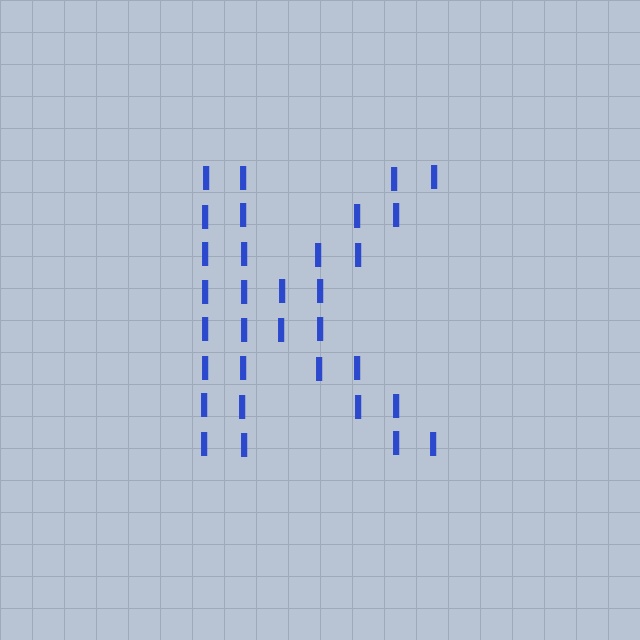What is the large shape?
The large shape is the letter K.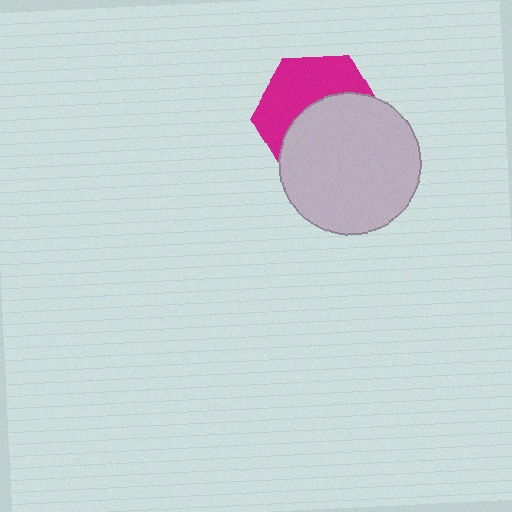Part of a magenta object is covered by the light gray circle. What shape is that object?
It is a hexagon.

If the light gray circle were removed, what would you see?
You would see the complete magenta hexagon.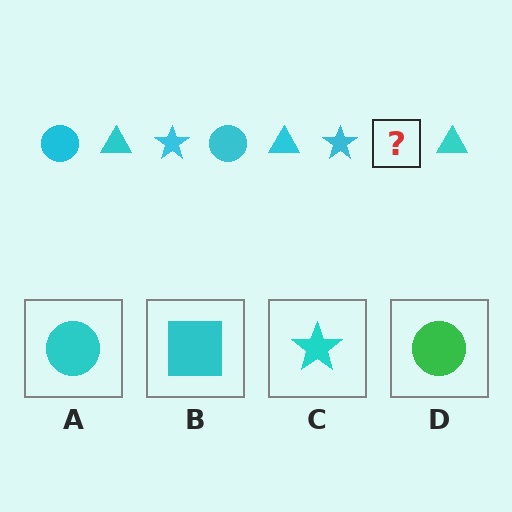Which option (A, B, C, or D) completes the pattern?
A.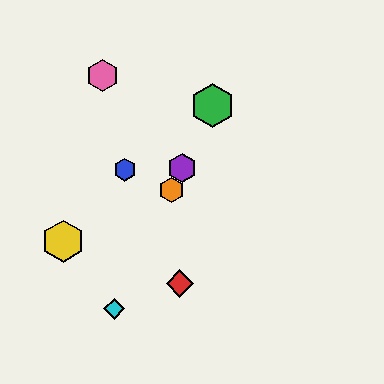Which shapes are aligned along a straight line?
The green hexagon, the purple hexagon, the orange hexagon, the cyan diamond are aligned along a straight line.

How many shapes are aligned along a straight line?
4 shapes (the green hexagon, the purple hexagon, the orange hexagon, the cyan diamond) are aligned along a straight line.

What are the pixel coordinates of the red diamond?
The red diamond is at (180, 283).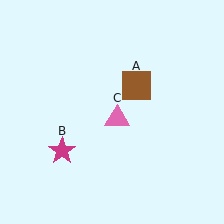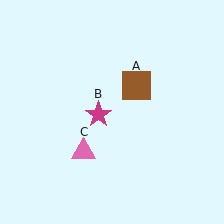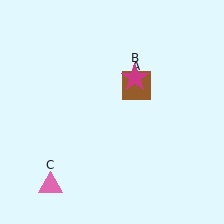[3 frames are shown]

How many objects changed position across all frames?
2 objects changed position: magenta star (object B), pink triangle (object C).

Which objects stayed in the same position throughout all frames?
Brown square (object A) remained stationary.